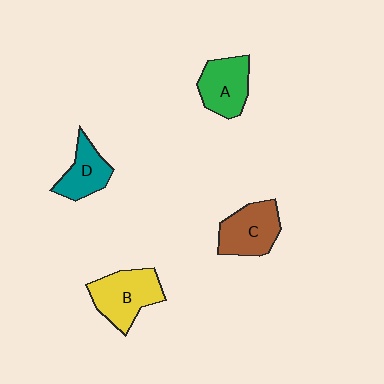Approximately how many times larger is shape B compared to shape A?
Approximately 1.2 times.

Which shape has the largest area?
Shape B (yellow).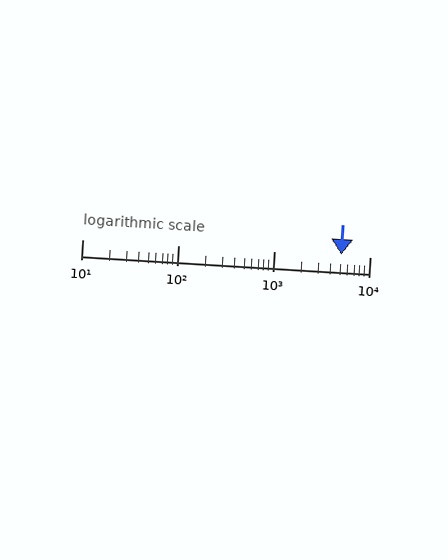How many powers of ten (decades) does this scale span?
The scale spans 3 decades, from 10 to 10000.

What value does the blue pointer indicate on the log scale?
The pointer indicates approximately 5000.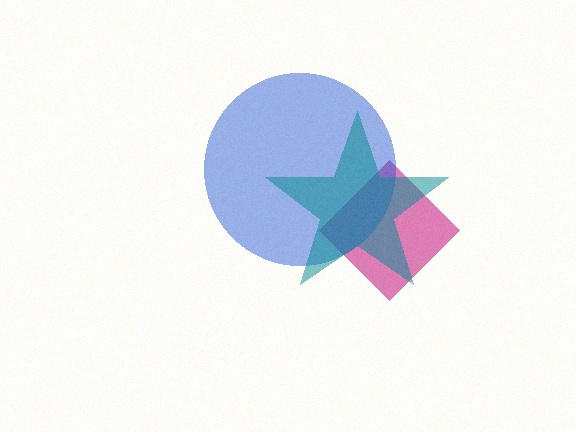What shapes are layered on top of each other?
The layered shapes are: a magenta diamond, a blue circle, a teal star.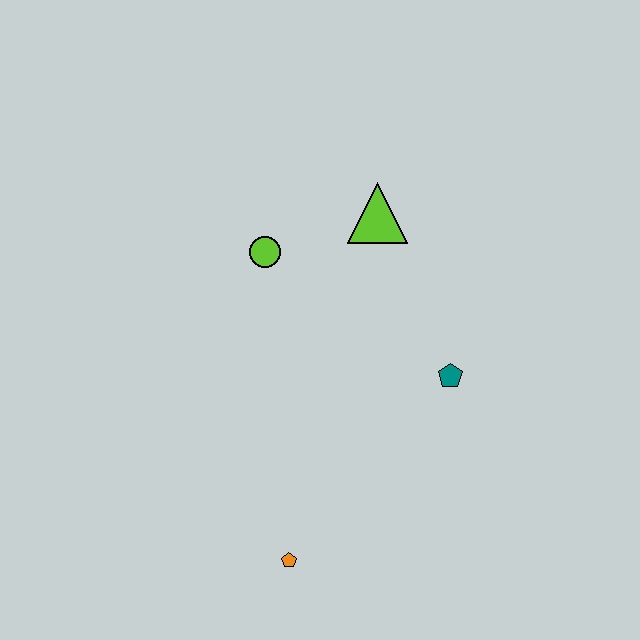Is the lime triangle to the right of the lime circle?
Yes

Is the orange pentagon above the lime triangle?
No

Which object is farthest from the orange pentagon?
The lime triangle is farthest from the orange pentagon.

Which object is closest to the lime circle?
The lime triangle is closest to the lime circle.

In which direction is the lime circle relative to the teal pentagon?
The lime circle is to the left of the teal pentagon.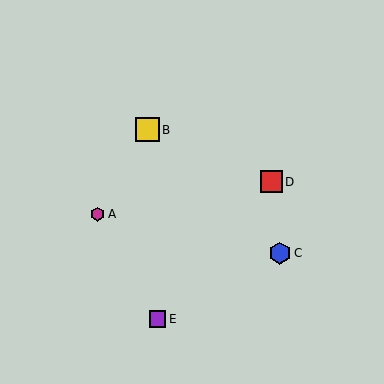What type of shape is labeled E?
Shape E is a purple square.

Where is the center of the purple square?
The center of the purple square is at (158, 319).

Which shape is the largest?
The yellow square (labeled B) is the largest.